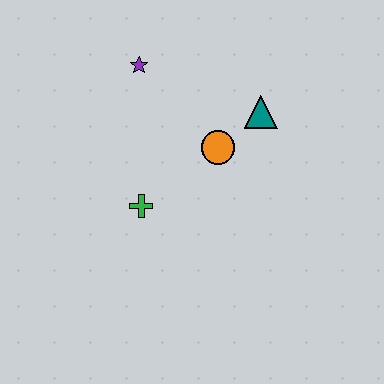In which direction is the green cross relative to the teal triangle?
The green cross is to the left of the teal triangle.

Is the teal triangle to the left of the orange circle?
No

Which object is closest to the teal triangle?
The orange circle is closest to the teal triangle.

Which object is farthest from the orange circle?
The purple star is farthest from the orange circle.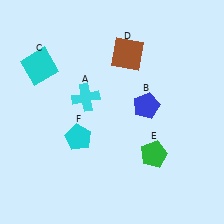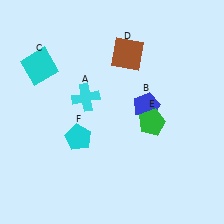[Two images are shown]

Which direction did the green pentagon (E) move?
The green pentagon (E) moved up.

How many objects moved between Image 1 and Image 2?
1 object moved between the two images.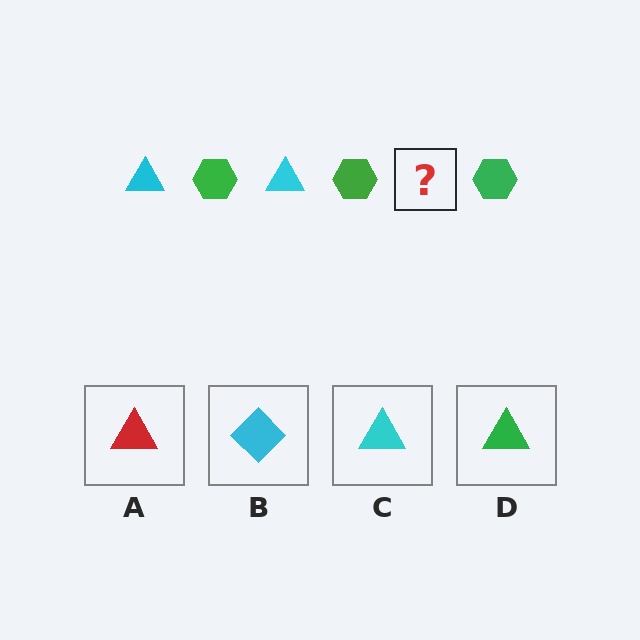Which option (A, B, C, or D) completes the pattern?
C.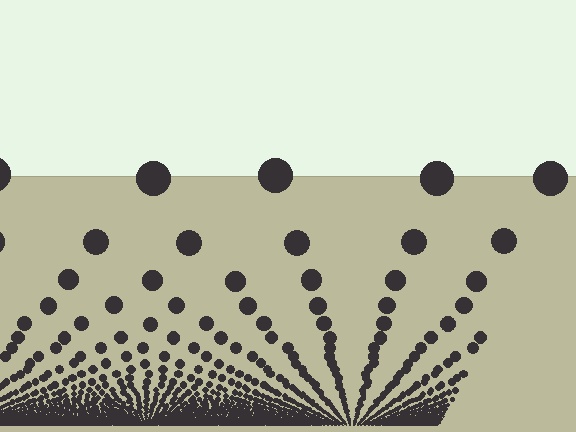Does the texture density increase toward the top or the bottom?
Density increases toward the bottom.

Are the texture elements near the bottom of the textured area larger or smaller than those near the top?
Smaller. The gradient is inverted — elements near the bottom are smaller and denser.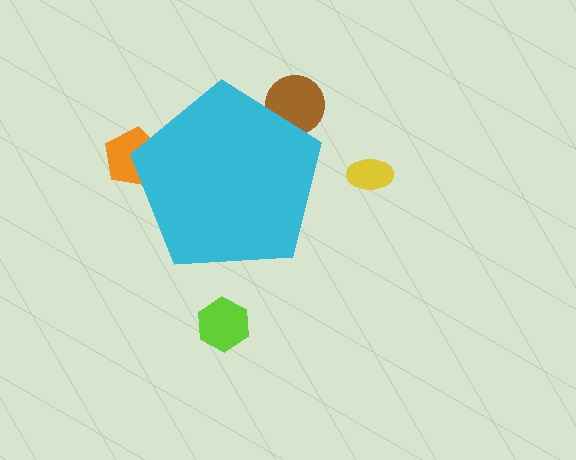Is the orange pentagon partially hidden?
Yes, the orange pentagon is partially hidden behind the cyan pentagon.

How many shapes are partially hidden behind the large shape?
2 shapes are partially hidden.